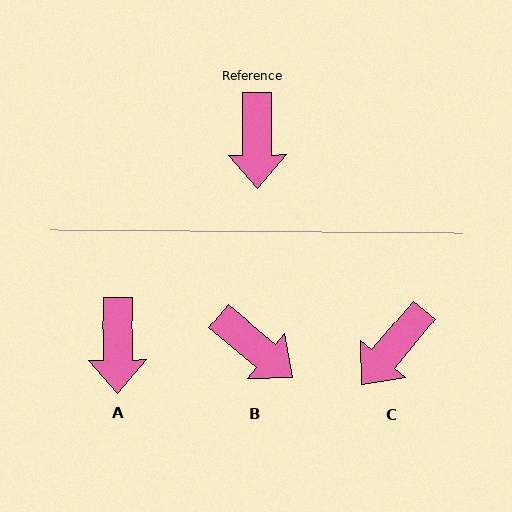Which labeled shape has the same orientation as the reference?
A.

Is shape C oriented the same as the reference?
No, it is off by about 40 degrees.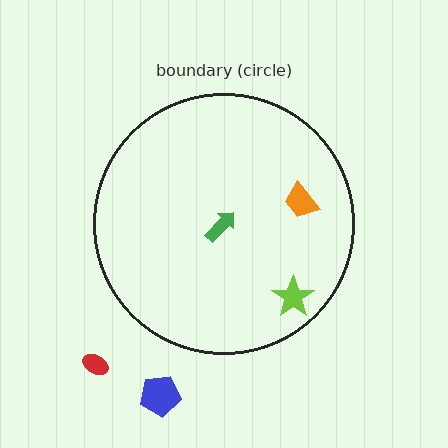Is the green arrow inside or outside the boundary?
Inside.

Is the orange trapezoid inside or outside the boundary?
Inside.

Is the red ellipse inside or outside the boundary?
Outside.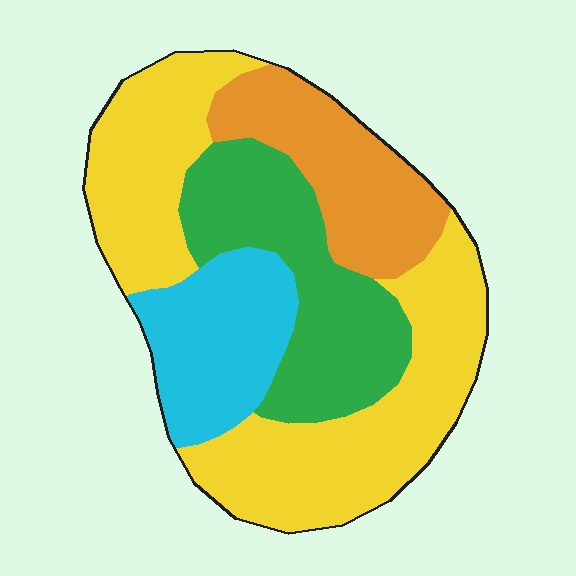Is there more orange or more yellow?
Yellow.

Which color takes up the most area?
Yellow, at roughly 45%.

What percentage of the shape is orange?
Orange takes up about one sixth (1/6) of the shape.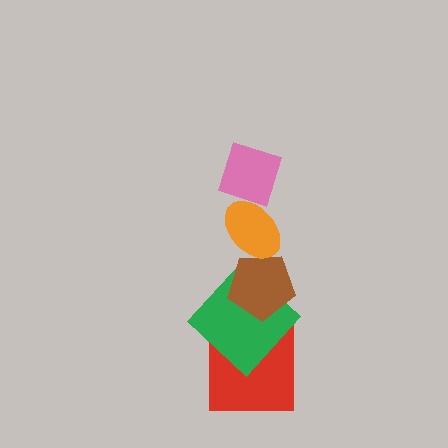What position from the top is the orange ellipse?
The orange ellipse is 2nd from the top.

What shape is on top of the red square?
The green diamond is on top of the red square.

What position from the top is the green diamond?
The green diamond is 4th from the top.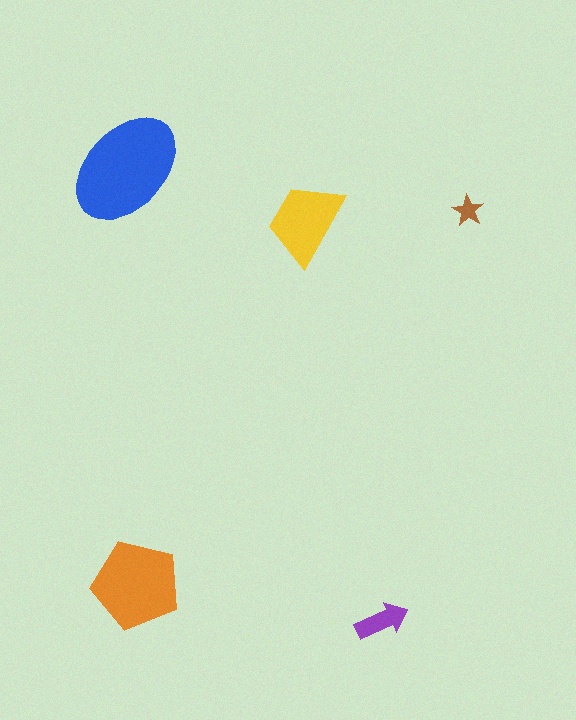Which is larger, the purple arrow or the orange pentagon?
The orange pentagon.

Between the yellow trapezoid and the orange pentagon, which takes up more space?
The orange pentagon.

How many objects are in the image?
There are 5 objects in the image.